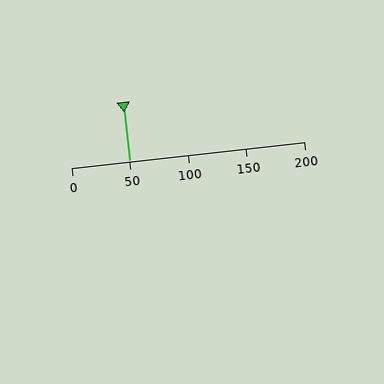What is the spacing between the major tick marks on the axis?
The major ticks are spaced 50 apart.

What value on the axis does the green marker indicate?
The marker indicates approximately 50.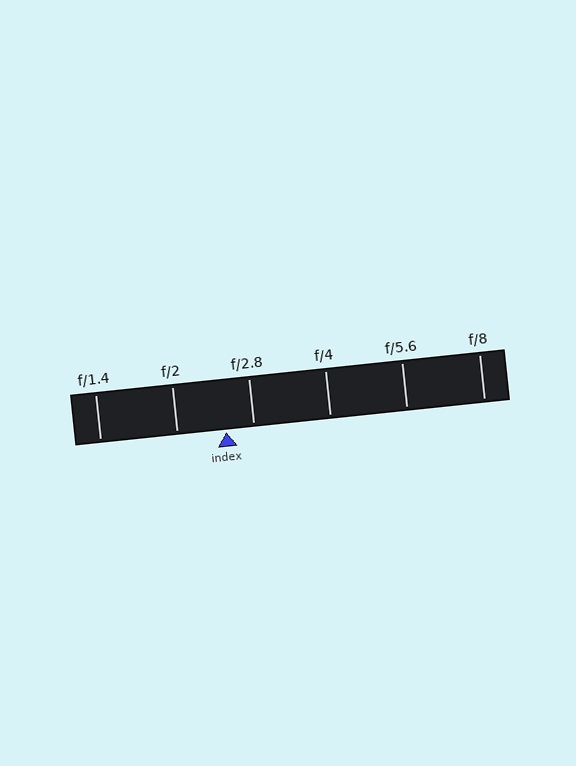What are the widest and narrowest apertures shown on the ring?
The widest aperture shown is f/1.4 and the narrowest is f/8.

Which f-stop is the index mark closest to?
The index mark is closest to f/2.8.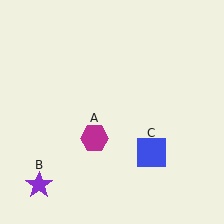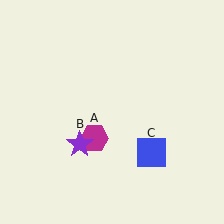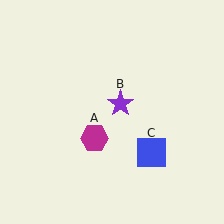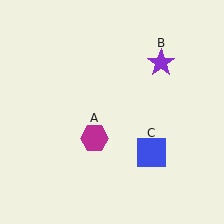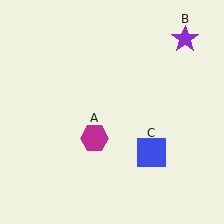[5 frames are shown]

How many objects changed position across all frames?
1 object changed position: purple star (object B).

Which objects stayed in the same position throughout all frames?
Magenta hexagon (object A) and blue square (object C) remained stationary.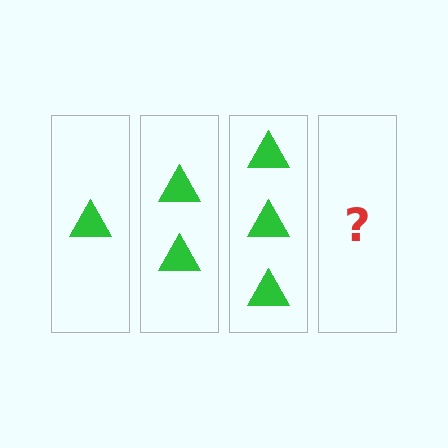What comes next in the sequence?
The next element should be 4 triangles.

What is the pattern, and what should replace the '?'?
The pattern is that each step adds one more triangle. The '?' should be 4 triangles.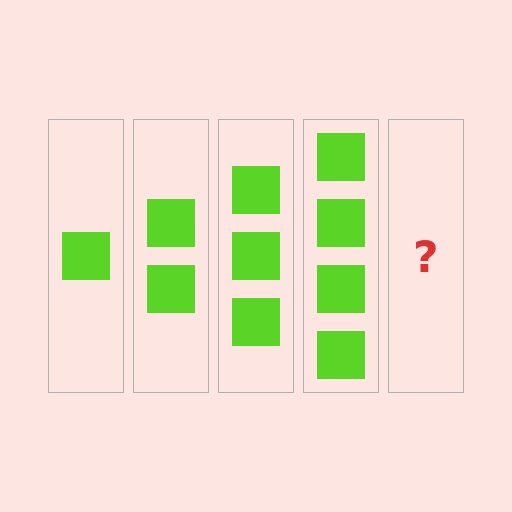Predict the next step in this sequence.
The next step is 5 squares.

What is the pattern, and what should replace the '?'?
The pattern is that each step adds one more square. The '?' should be 5 squares.